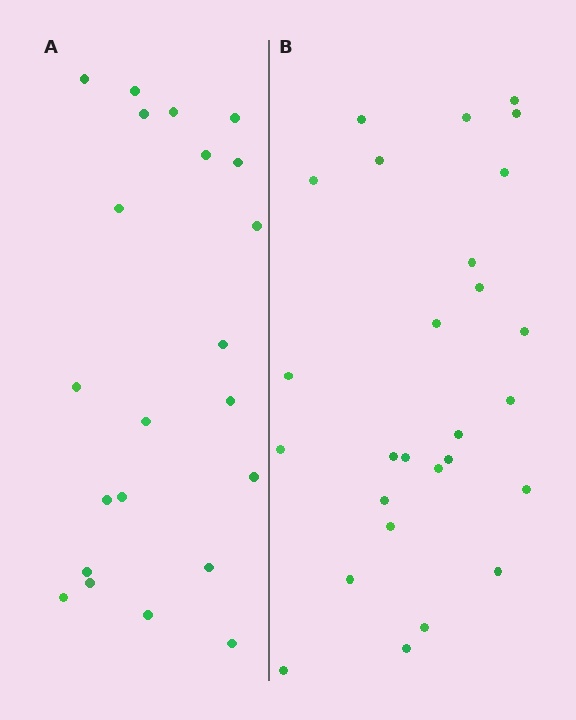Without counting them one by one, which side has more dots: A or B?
Region B (the right region) has more dots.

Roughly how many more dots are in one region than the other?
Region B has about 5 more dots than region A.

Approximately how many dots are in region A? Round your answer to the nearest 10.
About 20 dots. (The exact count is 22, which rounds to 20.)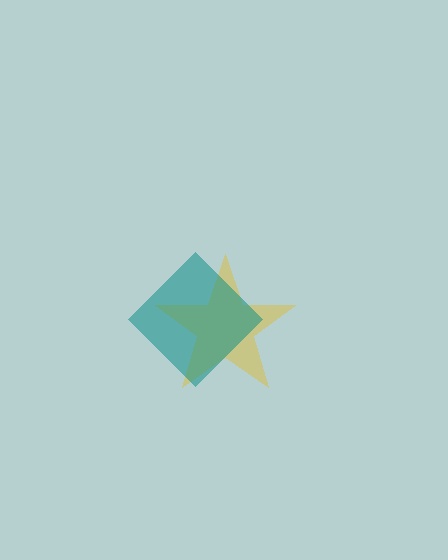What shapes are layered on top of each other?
The layered shapes are: a yellow star, a teal diamond.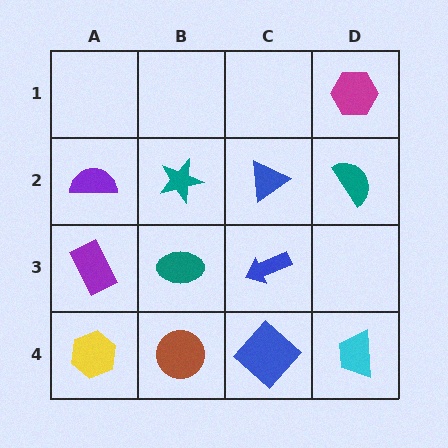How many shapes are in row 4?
4 shapes.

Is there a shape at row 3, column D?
No, that cell is empty.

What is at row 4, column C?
A blue diamond.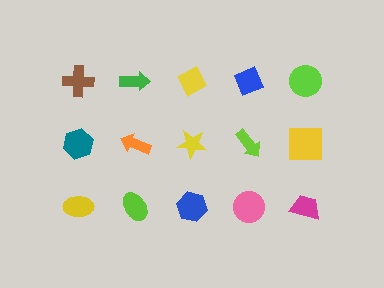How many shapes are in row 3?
5 shapes.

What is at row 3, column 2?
A lime ellipse.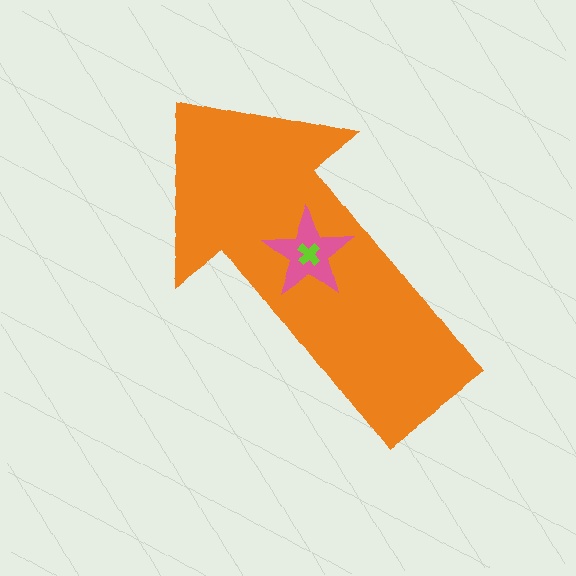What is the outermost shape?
The orange arrow.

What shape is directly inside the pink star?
The lime cross.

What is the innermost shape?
The lime cross.